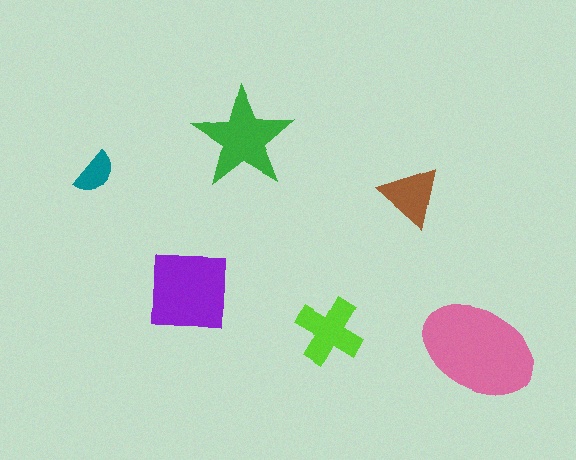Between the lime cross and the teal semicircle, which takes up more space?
The lime cross.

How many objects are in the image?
There are 6 objects in the image.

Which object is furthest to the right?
The pink ellipse is rightmost.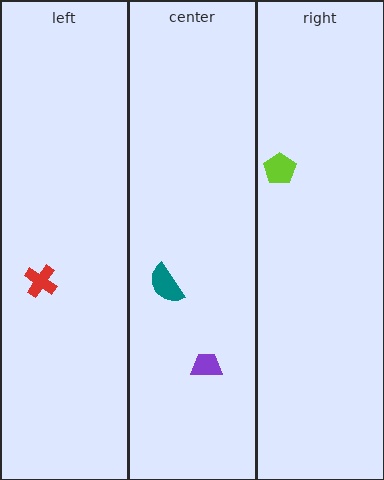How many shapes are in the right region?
1.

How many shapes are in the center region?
2.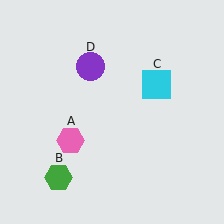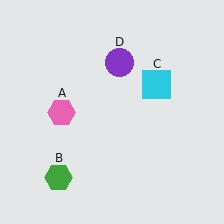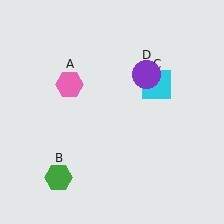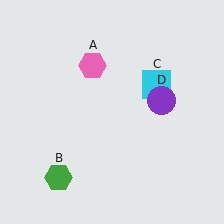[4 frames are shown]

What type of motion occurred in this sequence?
The pink hexagon (object A), purple circle (object D) rotated clockwise around the center of the scene.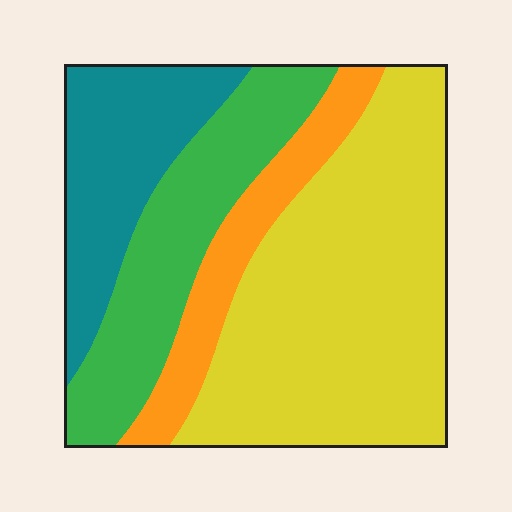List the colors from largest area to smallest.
From largest to smallest: yellow, green, teal, orange.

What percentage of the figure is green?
Green takes up less than a quarter of the figure.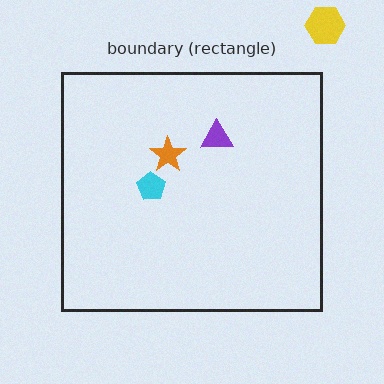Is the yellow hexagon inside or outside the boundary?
Outside.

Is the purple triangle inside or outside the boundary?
Inside.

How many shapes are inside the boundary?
3 inside, 1 outside.